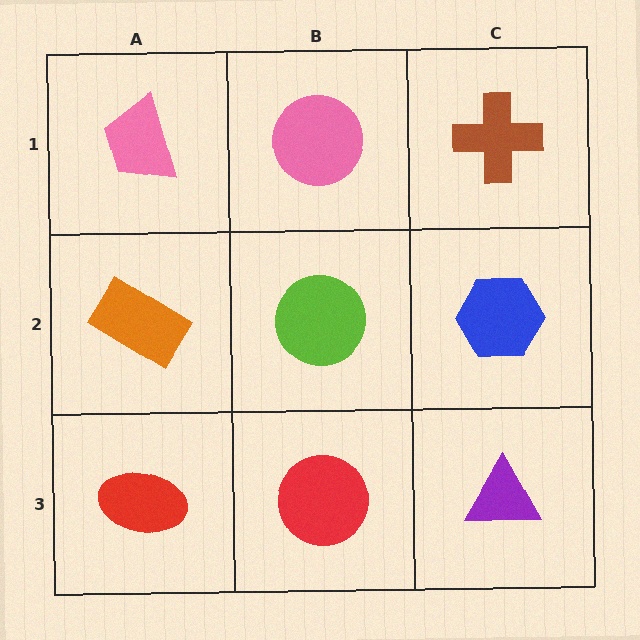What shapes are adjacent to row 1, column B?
A lime circle (row 2, column B), a pink trapezoid (row 1, column A), a brown cross (row 1, column C).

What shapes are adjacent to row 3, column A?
An orange rectangle (row 2, column A), a red circle (row 3, column B).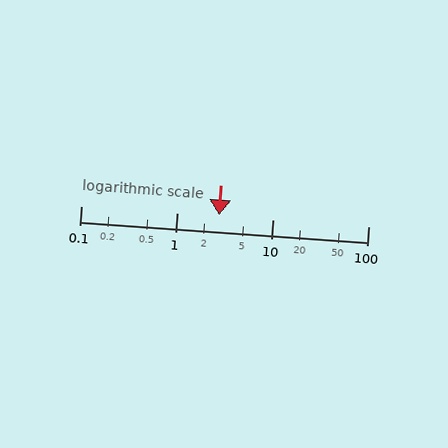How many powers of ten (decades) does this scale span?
The scale spans 3 decades, from 0.1 to 100.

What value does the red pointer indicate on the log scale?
The pointer indicates approximately 2.8.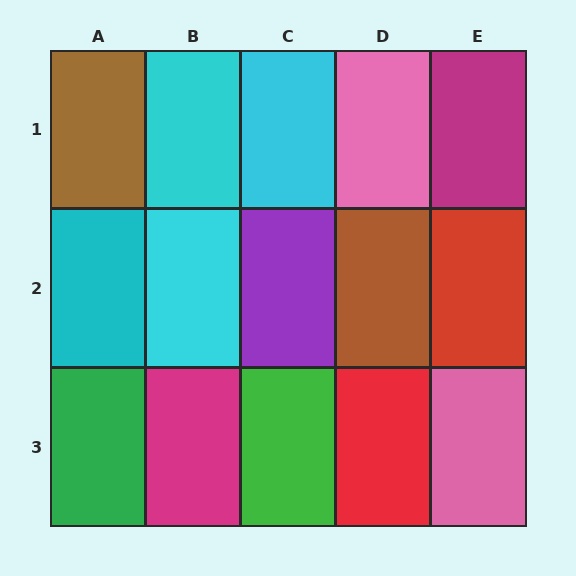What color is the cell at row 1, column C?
Cyan.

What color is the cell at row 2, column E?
Red.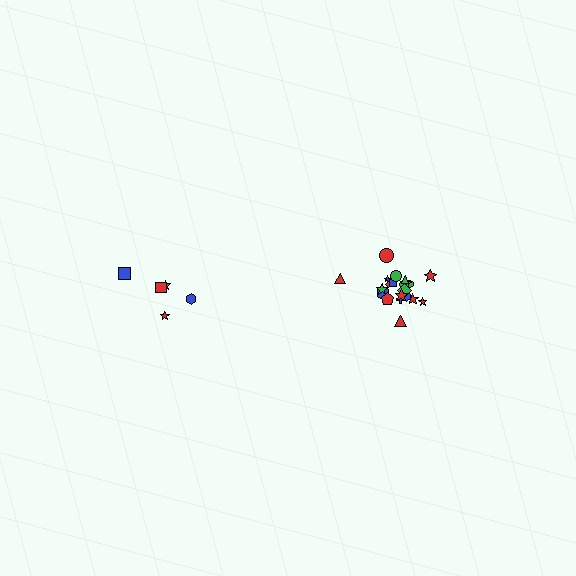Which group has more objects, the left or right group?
The right group.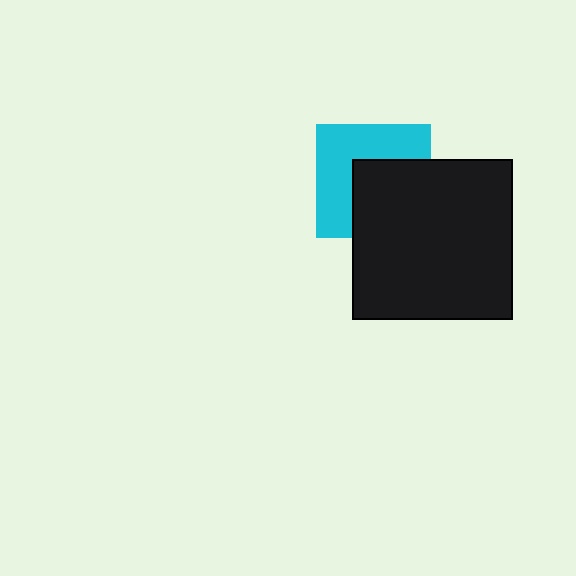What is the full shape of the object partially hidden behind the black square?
The partially hidden object is a cyan square.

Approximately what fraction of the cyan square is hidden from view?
Roughly 47% of the cyan square is hidden behind the black square.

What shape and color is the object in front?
The object in front is a black square.